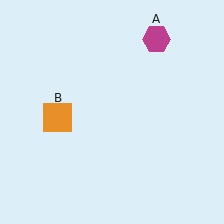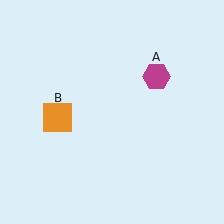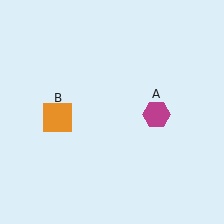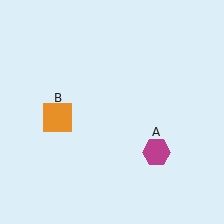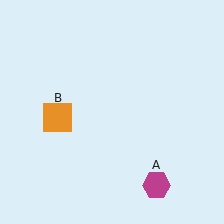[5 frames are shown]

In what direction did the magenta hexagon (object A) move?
The magenta hexagon (object A) moved down.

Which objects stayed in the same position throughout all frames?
Orange square (object B) remained stationary.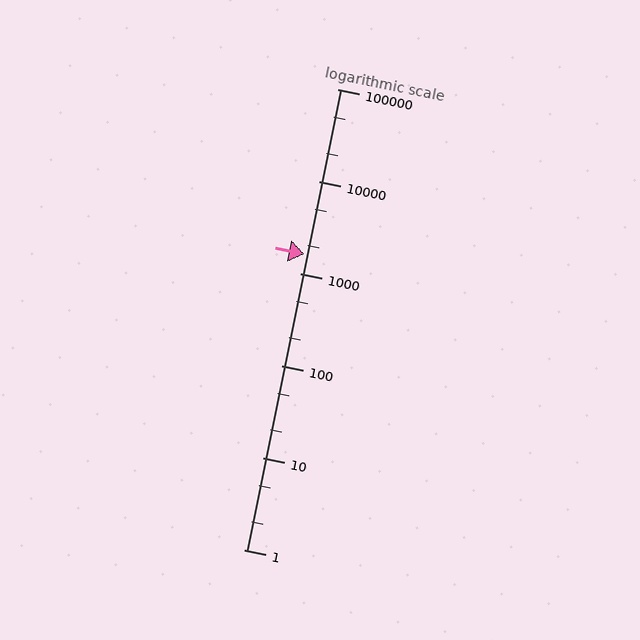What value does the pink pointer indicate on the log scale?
The pointer indicates approximately 1600.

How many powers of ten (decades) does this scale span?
The scale spans 5 decades, from 1 to 100000.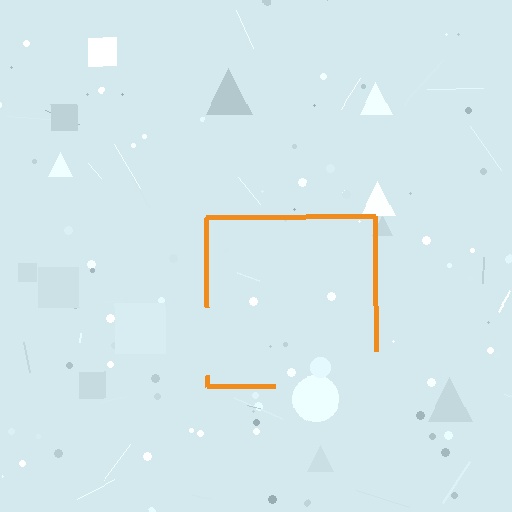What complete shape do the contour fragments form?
The contour fragments form a square.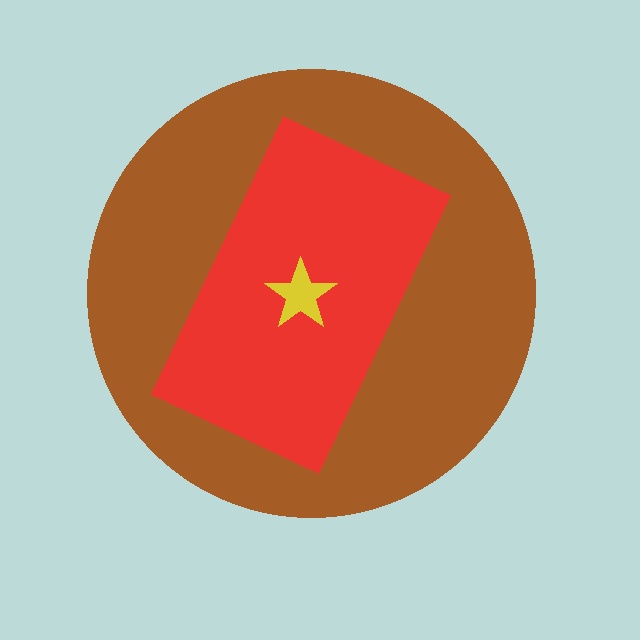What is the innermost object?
The yellow star.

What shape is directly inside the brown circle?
The red rectangle.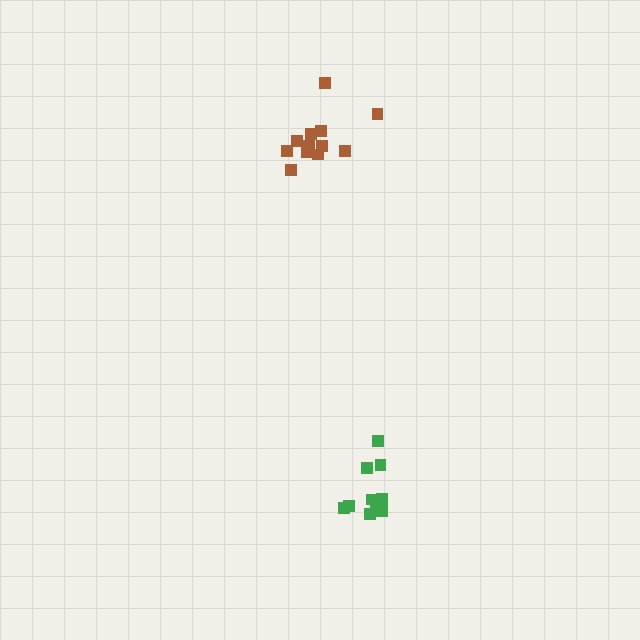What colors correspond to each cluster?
The clusters are colored: brown, green.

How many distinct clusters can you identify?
There are 2 distinct clusters.